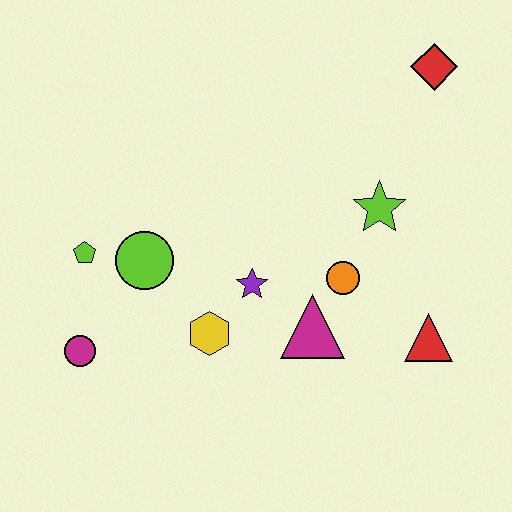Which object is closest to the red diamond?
The lime star is closest to the red diamond.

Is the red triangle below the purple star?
Yes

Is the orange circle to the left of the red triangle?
Yes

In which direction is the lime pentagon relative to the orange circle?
The lime pentagon is to the left of the orange circle.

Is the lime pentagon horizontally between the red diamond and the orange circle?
No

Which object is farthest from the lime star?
The magenta circle is farthest from the lime star.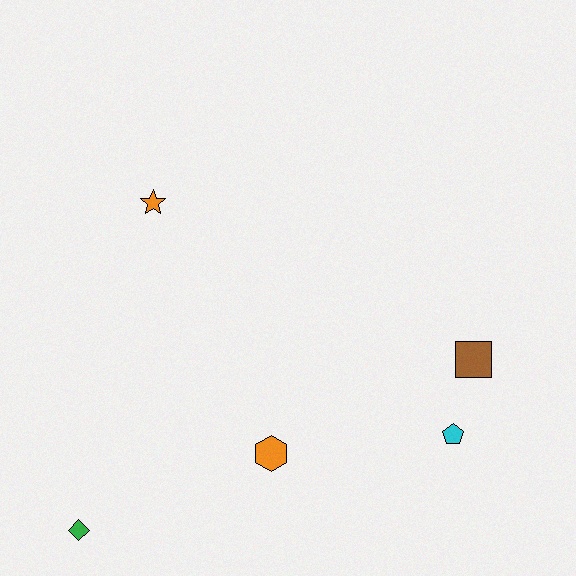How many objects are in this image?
There are 5 objects.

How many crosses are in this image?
There are no crosses.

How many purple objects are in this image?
There are no purple objects.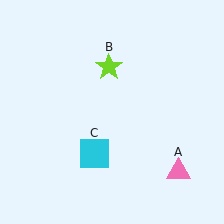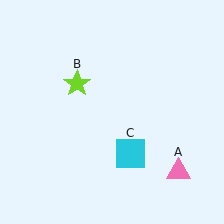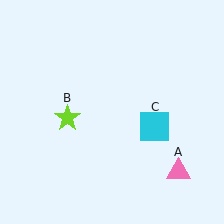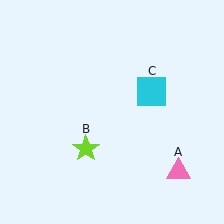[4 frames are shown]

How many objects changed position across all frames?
2 objects changed position: lime star (object B), cyan square (object C).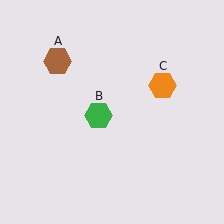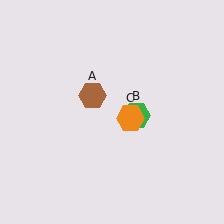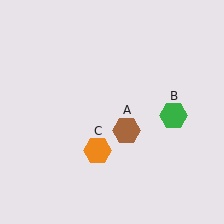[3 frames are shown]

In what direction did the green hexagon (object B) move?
The green hexagon (object B) moved right.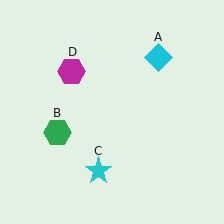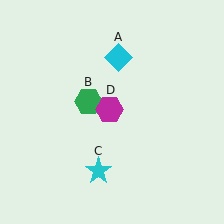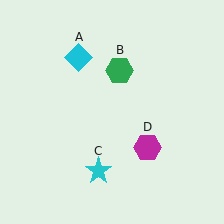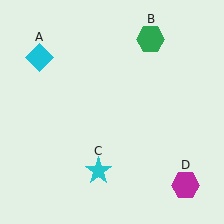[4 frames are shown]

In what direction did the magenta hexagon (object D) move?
The magenta hexagon (object D) moved down and to the right.